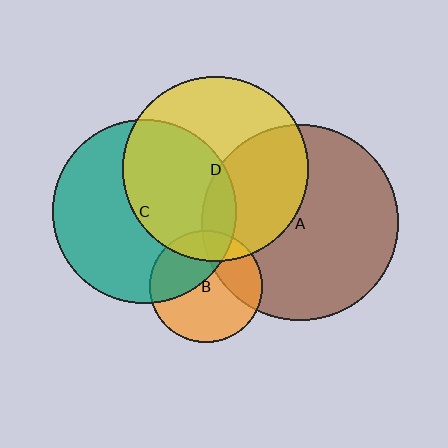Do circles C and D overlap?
Yes.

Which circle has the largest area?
Circle A (brown).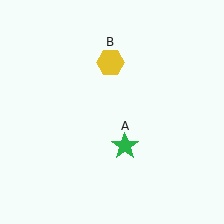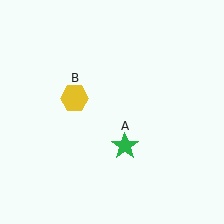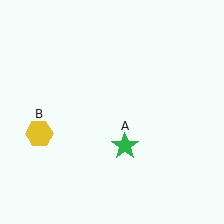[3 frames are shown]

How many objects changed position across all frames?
1 object changed position: yellow hexagon (object B).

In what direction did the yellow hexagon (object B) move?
The yellow hexagon (object B) moved down and to the left.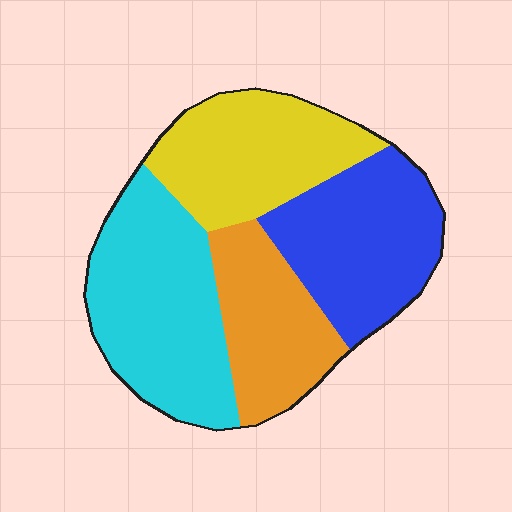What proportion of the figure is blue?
Blue takes up about one quarter (1/4) of the figure.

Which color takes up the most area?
Cyan, at roughly 30%.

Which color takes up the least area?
Orange, at roughly 20%.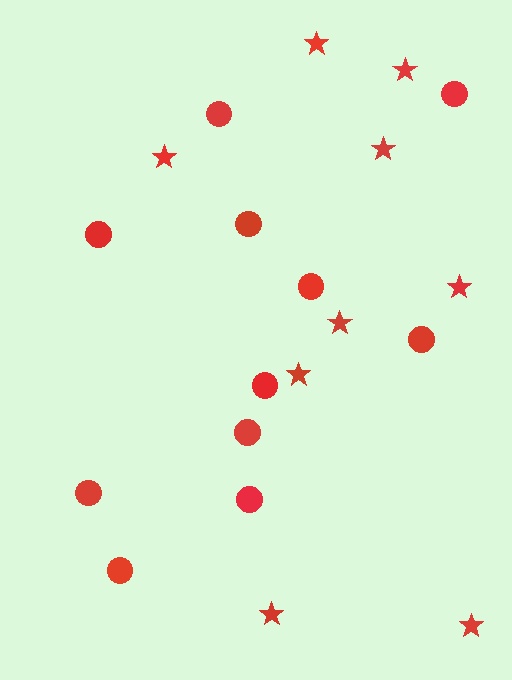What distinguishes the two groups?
There are 2 groups: one group of stars (9) and one group of circles (11).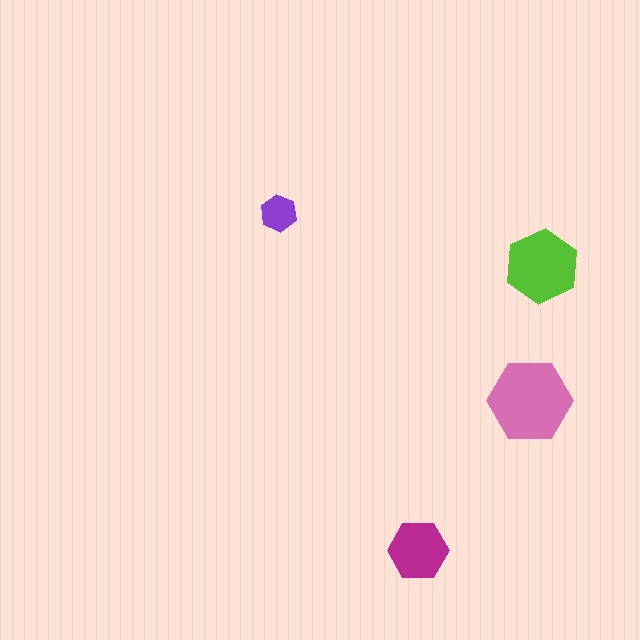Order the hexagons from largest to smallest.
the pink one, the lime one, the magenta one, the purple one.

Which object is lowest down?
The magenta hexagon is bottommost.